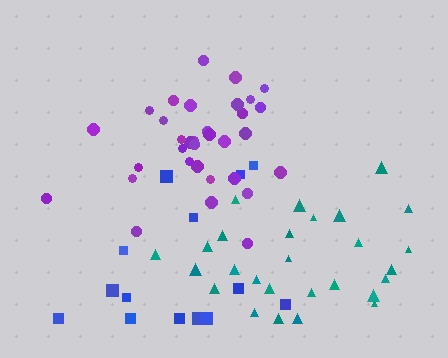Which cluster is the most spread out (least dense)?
Blue.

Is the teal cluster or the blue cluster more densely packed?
Teal.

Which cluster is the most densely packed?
Purple.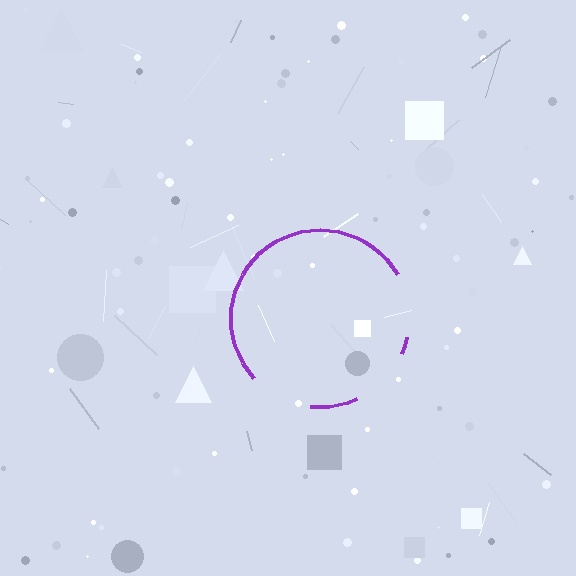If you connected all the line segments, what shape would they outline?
They would outline a circle.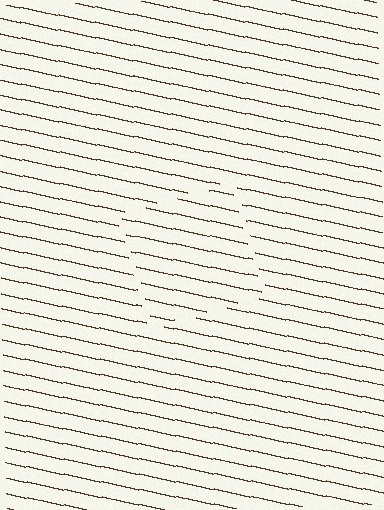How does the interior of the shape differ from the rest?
The interior of the shape contains the same grating, shifted by half a period — the contour is defined by the phase discontinuity where line-ends from the inner and outer gratings abut.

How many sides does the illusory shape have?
4 sides — the line-ends trace a square.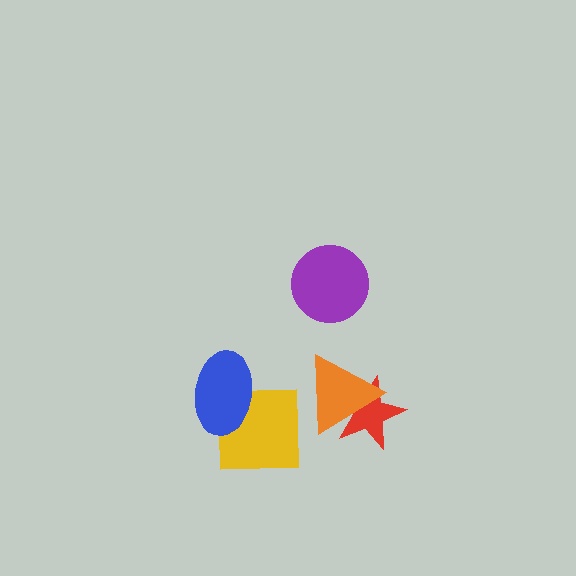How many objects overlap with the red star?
1 object overlaps with the red star.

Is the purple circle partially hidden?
No, no other shape covers it.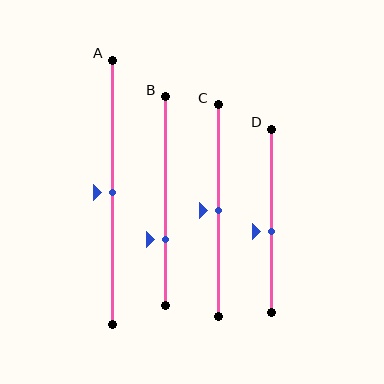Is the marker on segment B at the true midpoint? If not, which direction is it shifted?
No, the marker on segment B is shifted downward by about 18% of the segment length.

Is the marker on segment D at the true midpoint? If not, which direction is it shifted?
No, the marker on segment D is shifted downward by about 6% of the segment length.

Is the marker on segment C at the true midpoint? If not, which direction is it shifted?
Yes, the marker on segment C is at the true midpoint.